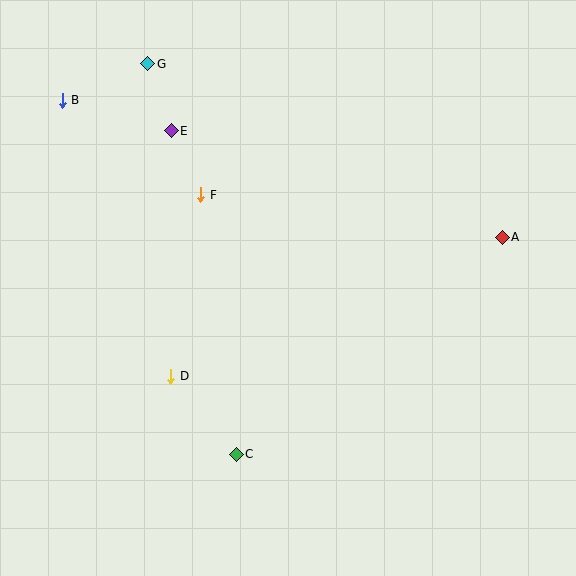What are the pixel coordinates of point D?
Point D is at (171, 376).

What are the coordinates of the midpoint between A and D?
The midpoint between A and D is at (337, 307).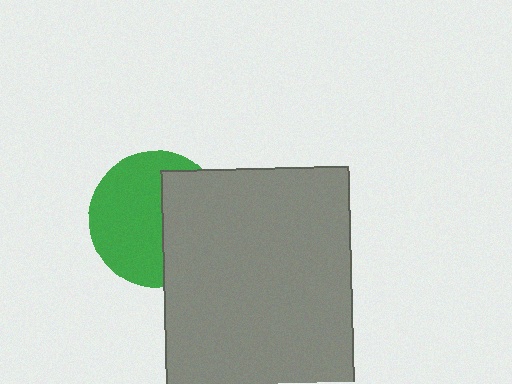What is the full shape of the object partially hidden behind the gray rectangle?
The partially hidden object is a green circle.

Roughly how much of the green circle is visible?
About half of it is visible (roughly 59%).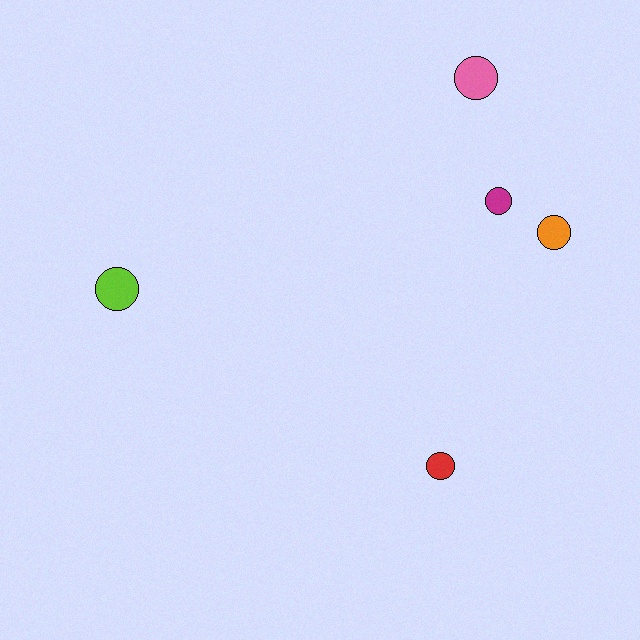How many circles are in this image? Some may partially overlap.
There are 5 circles.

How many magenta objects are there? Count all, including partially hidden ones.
There is 1 magenta object.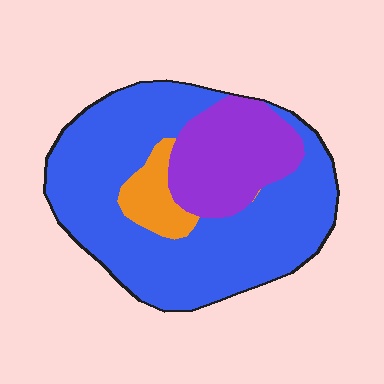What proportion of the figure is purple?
Purple covers about 25% of the figure.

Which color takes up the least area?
Orange, at roughly 10%.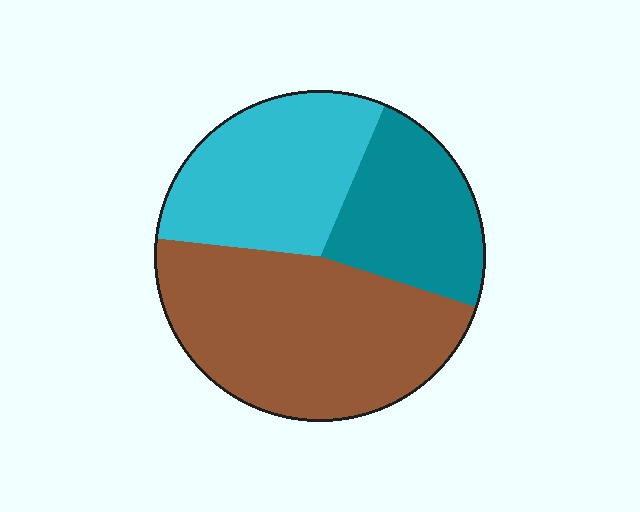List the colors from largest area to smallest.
From largest to smallest: brown, cyan, teal.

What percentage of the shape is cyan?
Cyan takes up about one third (1/3) of the shape.